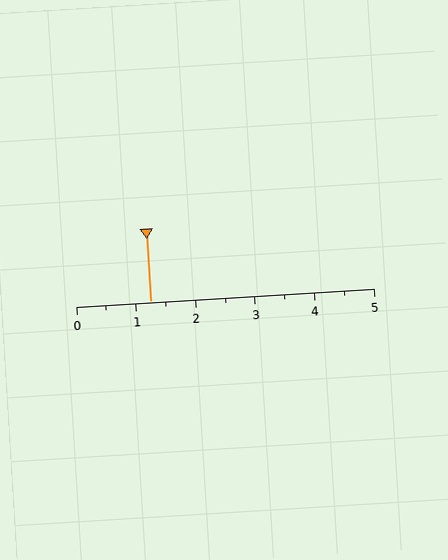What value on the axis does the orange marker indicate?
The marker indicates approximately 1.2.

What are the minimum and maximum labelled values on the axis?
The axis runs from 0 to 5.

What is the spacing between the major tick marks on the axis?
The major ticks are spaced 1 apart.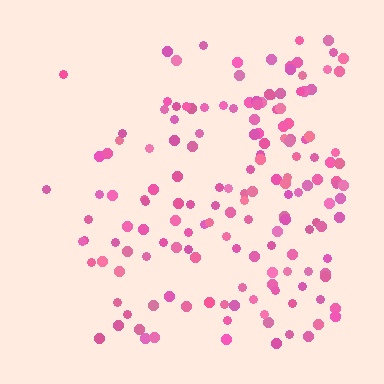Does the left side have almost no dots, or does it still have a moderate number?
Still a moderate number, just noticeably fewer than the right.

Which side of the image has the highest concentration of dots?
The right.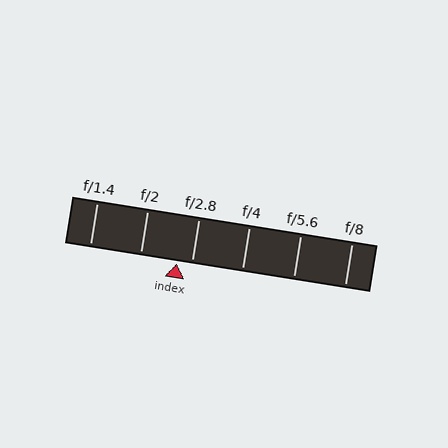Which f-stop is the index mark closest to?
The index mark is closest to f/2.8.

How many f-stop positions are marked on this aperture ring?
There are 6 f-stop positions marked.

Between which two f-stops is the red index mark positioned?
The index mark is between f/2 and f/2.8.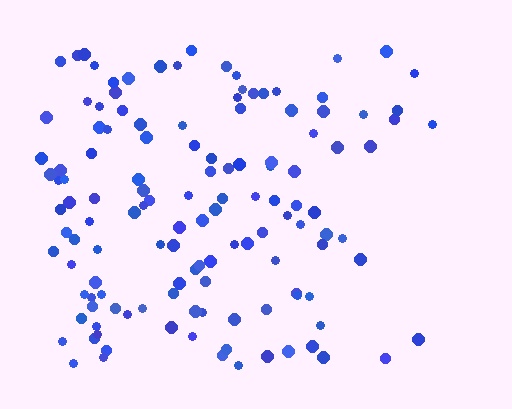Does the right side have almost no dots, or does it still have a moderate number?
Still a moderate number, just noticeably fewer than the left.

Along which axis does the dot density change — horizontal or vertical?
Horizontal.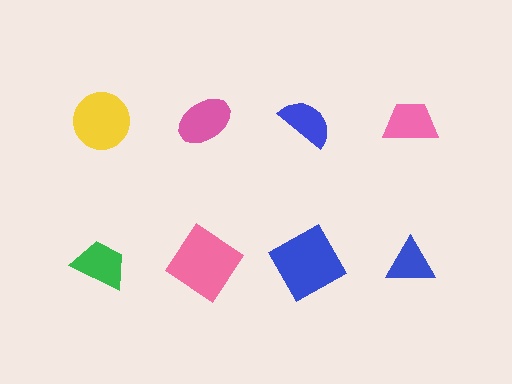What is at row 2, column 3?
A blue square.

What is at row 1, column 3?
A blue semicircle.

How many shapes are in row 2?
4 shapes.